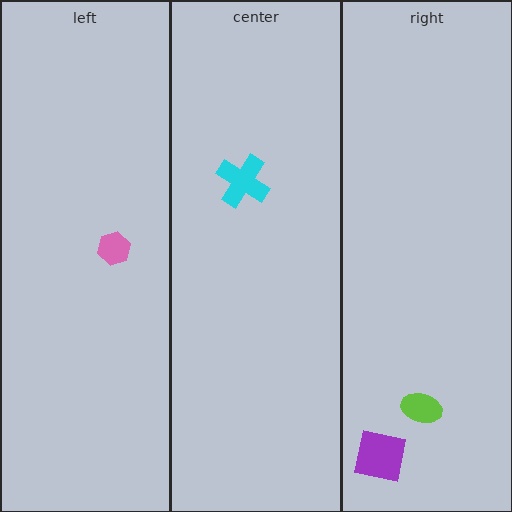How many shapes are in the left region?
1.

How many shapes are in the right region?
2.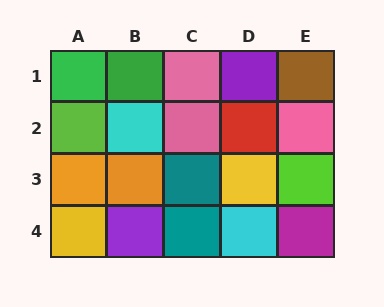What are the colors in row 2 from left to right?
Lime, cyan, pink, red, pink.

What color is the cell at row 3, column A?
Orange.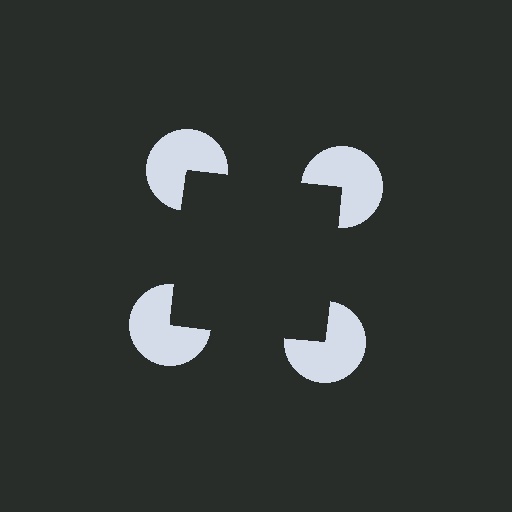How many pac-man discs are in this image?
There are 4 — one at each vertex of the illusory square.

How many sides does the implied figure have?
4 sides.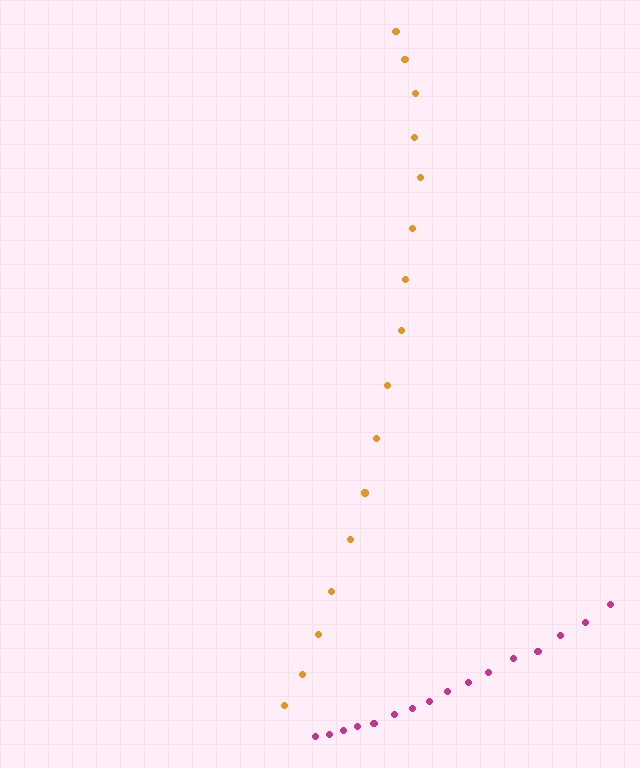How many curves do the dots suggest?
There are 2 distinct paths.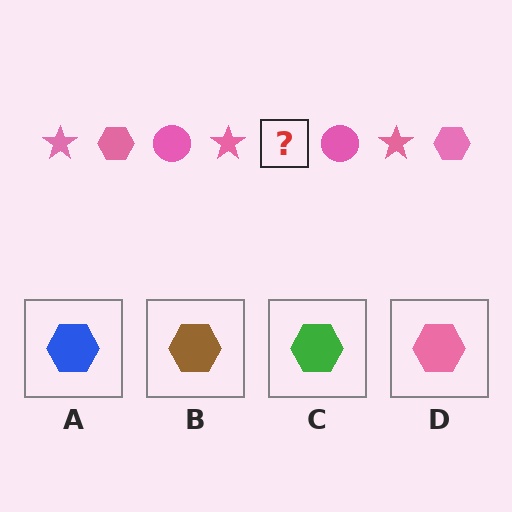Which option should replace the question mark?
Option D.